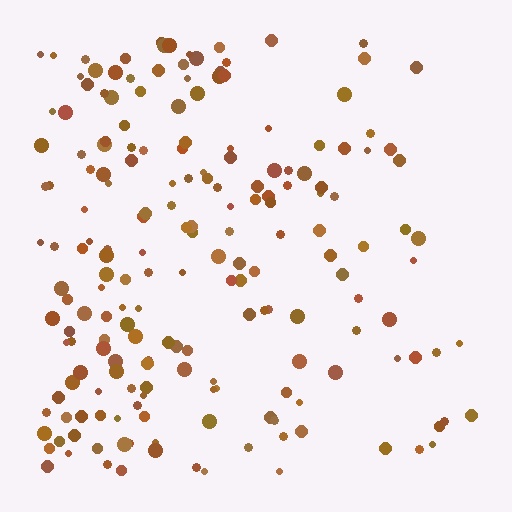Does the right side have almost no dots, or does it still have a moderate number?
Still a moderate number, just noticeably fewer than the left.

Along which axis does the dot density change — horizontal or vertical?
Horizontal.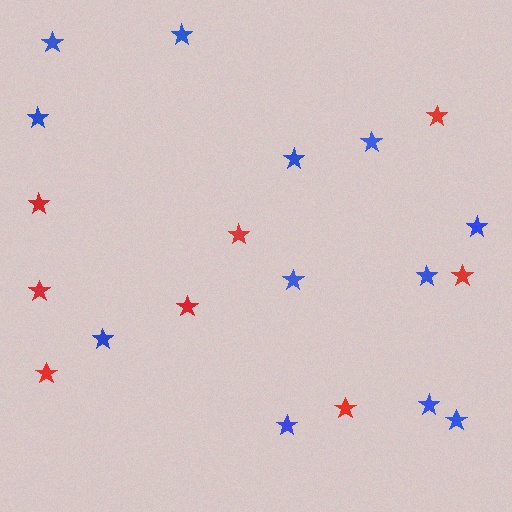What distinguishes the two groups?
There are 2 groups: one group of red stars (8) and one group of blue stars (12).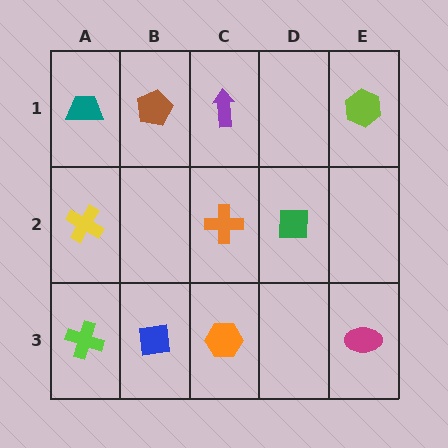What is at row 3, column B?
A blue square.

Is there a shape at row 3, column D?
No, that cell is empty.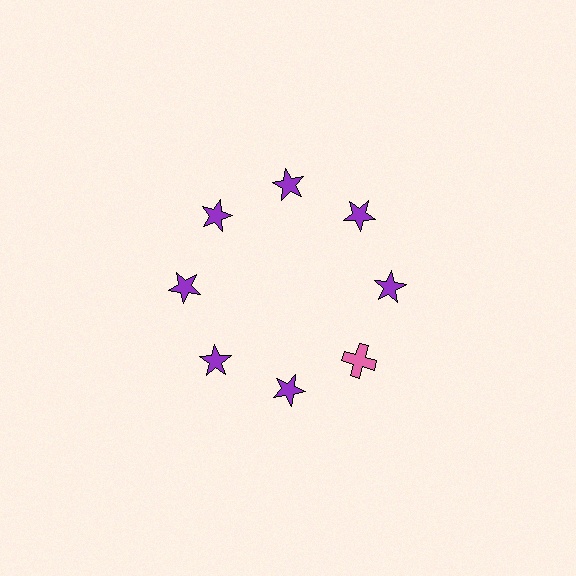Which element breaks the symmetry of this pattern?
The pink cross at roughly the 4 o'clock position breaks the symmetry. All other shapes are purple stars.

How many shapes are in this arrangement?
There are 8 shapes arranged in a ring pattern.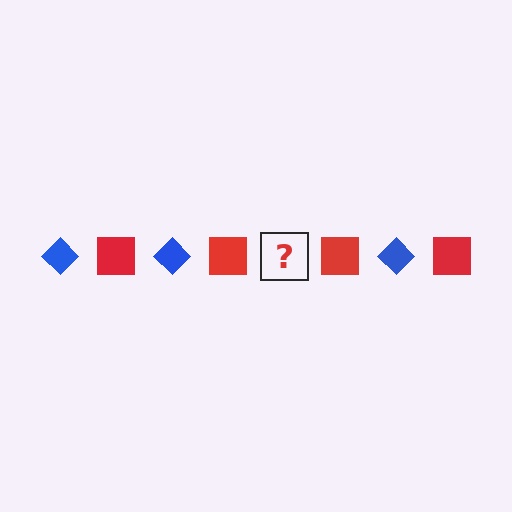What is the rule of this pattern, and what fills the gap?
The rule is that the pattern alternates between blue diamond and red square. The gap should be filled with a blue diamond.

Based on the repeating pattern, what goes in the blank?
The blank should be a blue diamond.